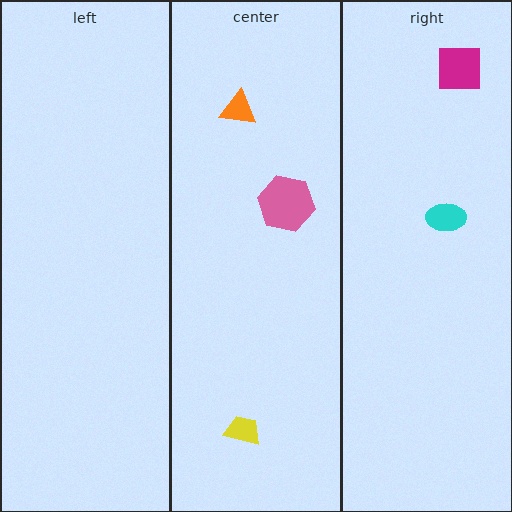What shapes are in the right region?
The cyan ellipse, the magenta square.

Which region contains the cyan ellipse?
The right region.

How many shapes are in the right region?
2.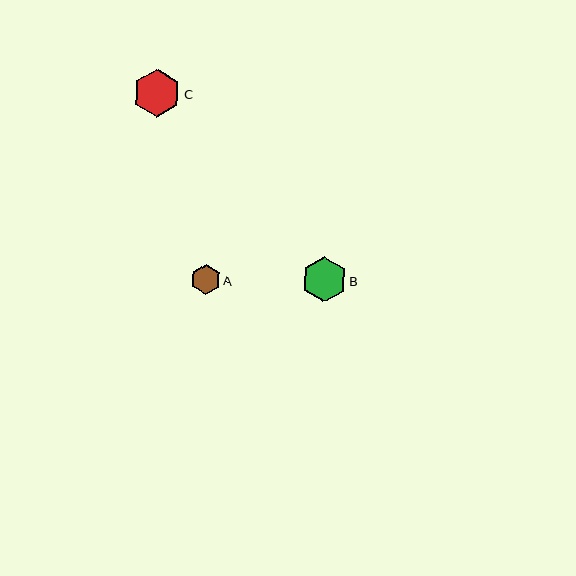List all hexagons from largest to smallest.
From largest to smallest: C, B, A.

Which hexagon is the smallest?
Hexagon A is the smallest with a size of approximately 30 pixels.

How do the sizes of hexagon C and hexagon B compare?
Hexagon C and hexagon B are approximately the same size.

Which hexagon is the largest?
Hexagon C is the largest with a size of approximately 47 pixels.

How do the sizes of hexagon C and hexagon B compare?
Hexagon C and hexagon B are approximately the same size.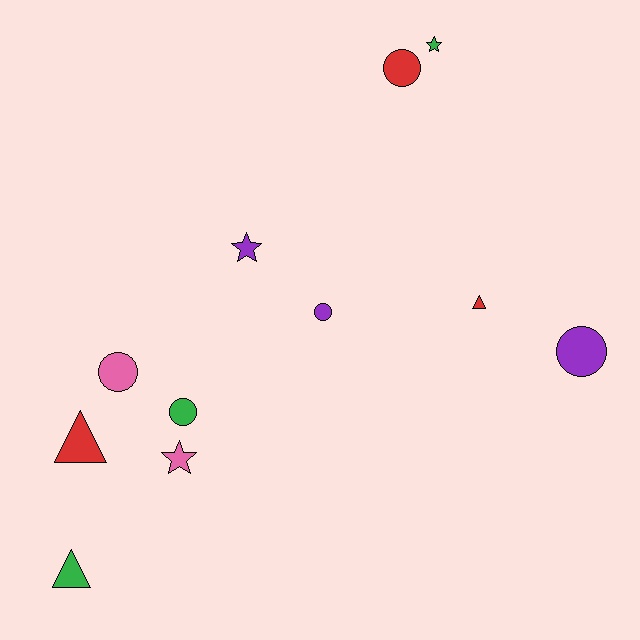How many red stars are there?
There are no red stars.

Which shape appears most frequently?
Circle, with 5 objects.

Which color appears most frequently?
Red, with 3 objects.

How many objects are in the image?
There are 11 objects.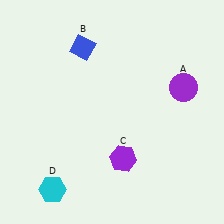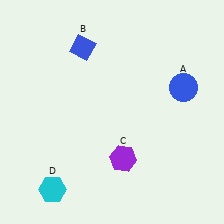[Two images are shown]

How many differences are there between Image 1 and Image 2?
There is 1 difference between the two images.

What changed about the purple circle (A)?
In Image 1, A is purple. In Image 2, it changed to blue.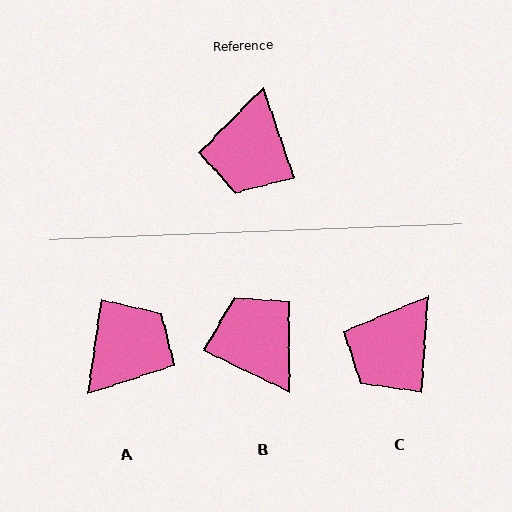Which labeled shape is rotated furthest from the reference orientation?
A, about 152 degrees away.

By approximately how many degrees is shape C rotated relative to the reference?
Approximately 23 degrees clockwise.